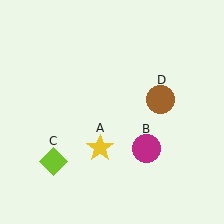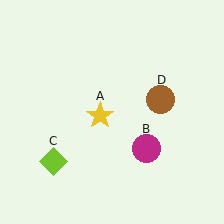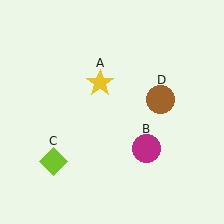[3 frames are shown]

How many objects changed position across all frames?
1 object changed position: yellow star (object A).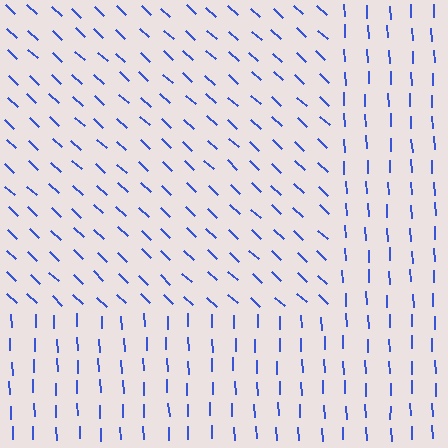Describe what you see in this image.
The image is filled with small blue line segments. A rectangle region in the image has lines oriented differently from the surrounding lines, creating a visible texture boundary.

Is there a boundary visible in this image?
Yes, there is a texture boundary formed by a change in line orientation.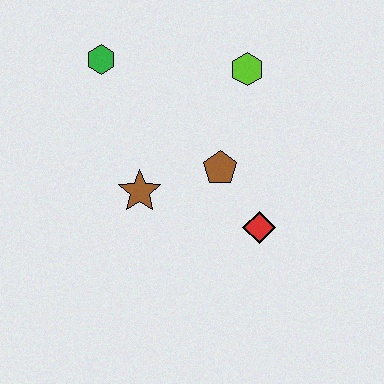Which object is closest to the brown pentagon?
The red diamond is closest to the brown pentagon.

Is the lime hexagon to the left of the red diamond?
Yes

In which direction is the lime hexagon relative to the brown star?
The lime hexagon is above the brown star.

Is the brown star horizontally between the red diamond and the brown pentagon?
No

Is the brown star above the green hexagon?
No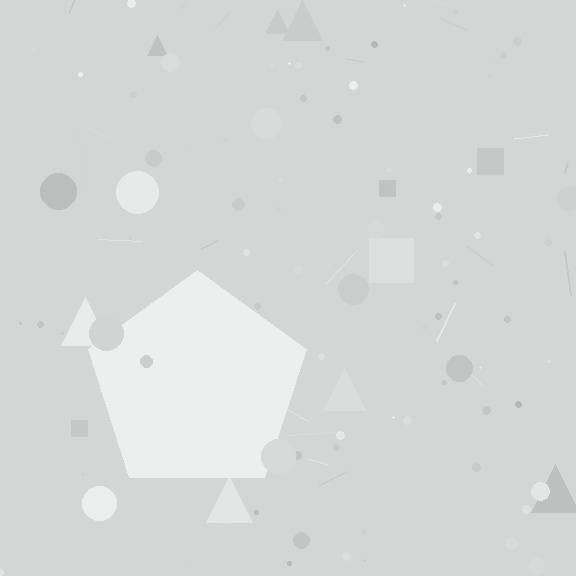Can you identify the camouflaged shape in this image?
The camouflaged shape is a pentagon.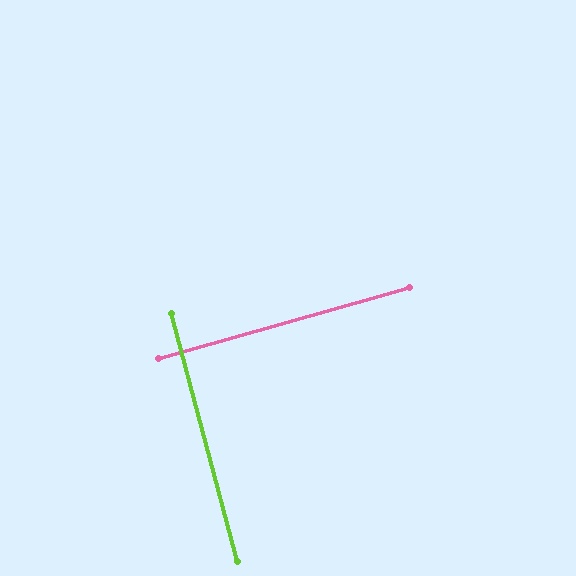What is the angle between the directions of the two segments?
Approximately 89 degrees.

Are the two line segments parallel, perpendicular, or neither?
Perpendicular — they meet at approximately 89°.